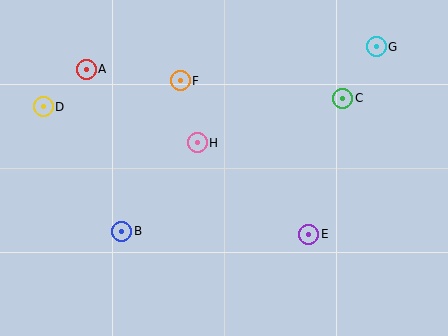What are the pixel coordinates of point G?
Point G is at (376, 47).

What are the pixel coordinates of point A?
Point A is at (86, 69).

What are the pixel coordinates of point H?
Point H is at (197, 143).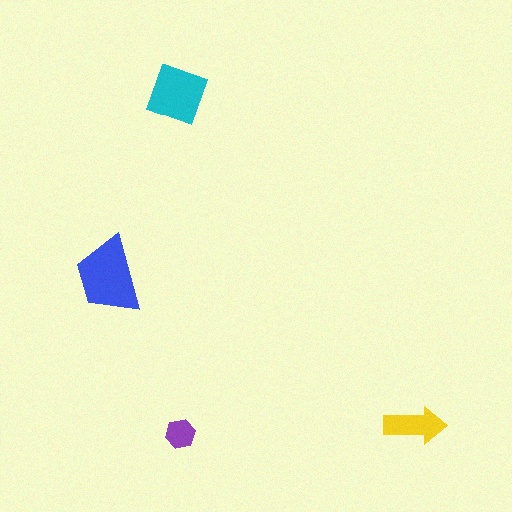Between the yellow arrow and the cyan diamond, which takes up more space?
The cyan diamond.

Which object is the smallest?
The purple hexagon.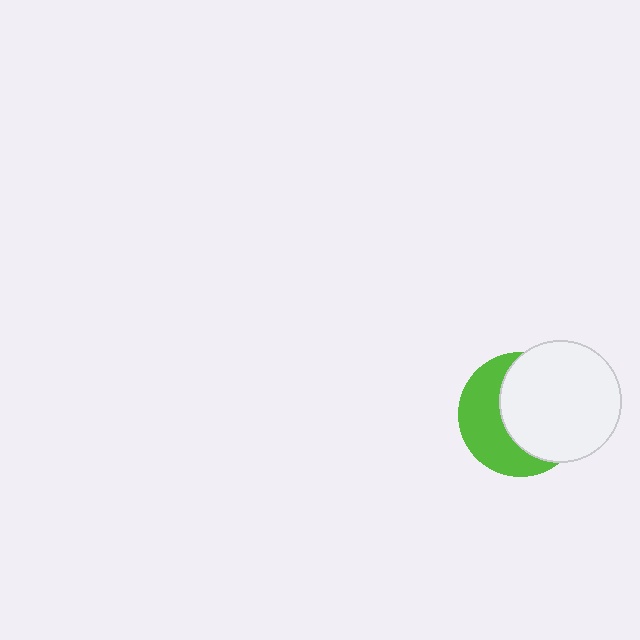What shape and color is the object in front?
The object in front is a white circle.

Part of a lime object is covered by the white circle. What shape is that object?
It is a circle.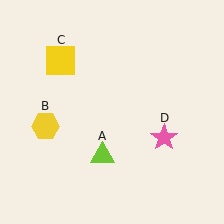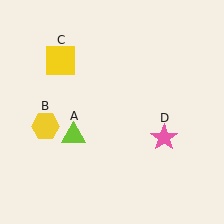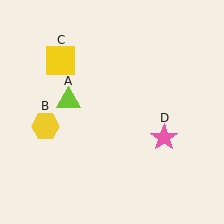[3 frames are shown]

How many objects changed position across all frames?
1 object changed position: lime triangle (object A).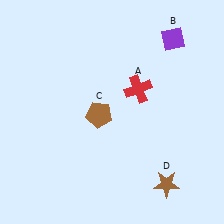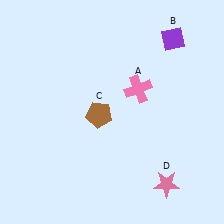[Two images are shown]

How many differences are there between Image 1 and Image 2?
There are 2 differences between the two images.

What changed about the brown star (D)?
In Image 1, D is brown. In Image 2, it changed to pink.